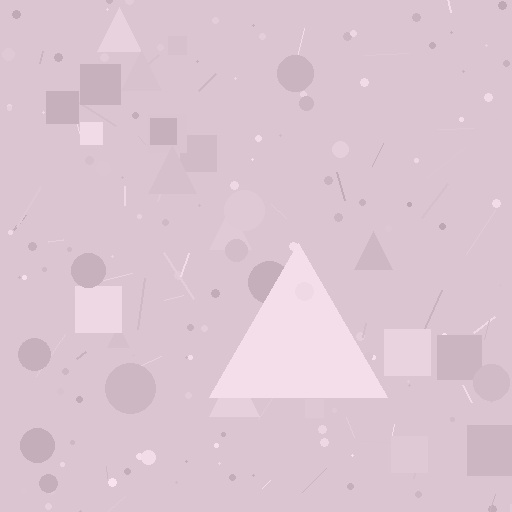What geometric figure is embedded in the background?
A triangle is embedded in the background.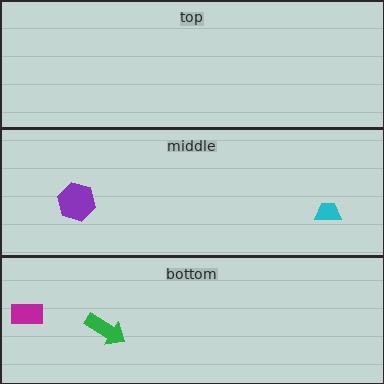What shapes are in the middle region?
The cyan trapezoid, the purple hexagon.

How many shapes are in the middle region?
2.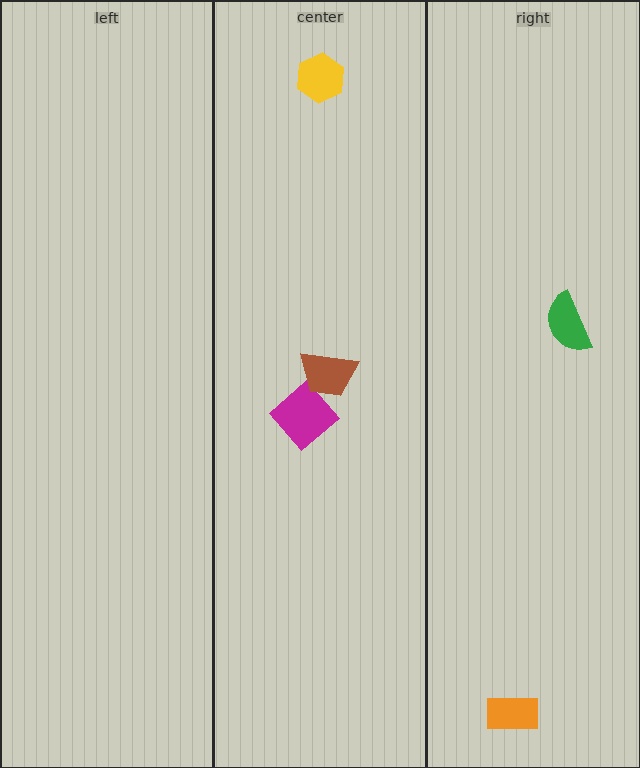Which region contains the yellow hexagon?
The center region.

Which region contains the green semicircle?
The right region.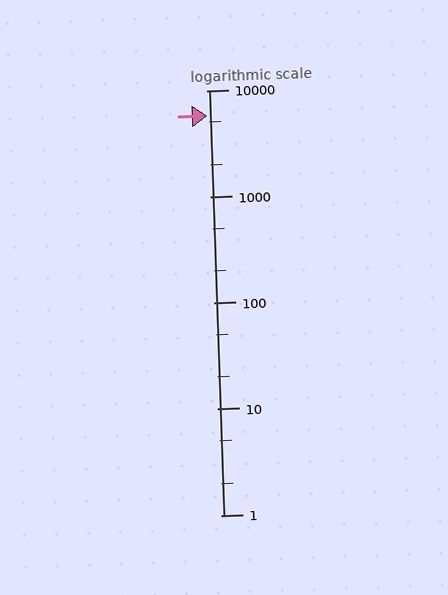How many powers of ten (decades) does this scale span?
The scale spans 4 decades, from 1 to 10000.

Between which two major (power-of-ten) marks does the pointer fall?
The pointer is between 1000 and 10000.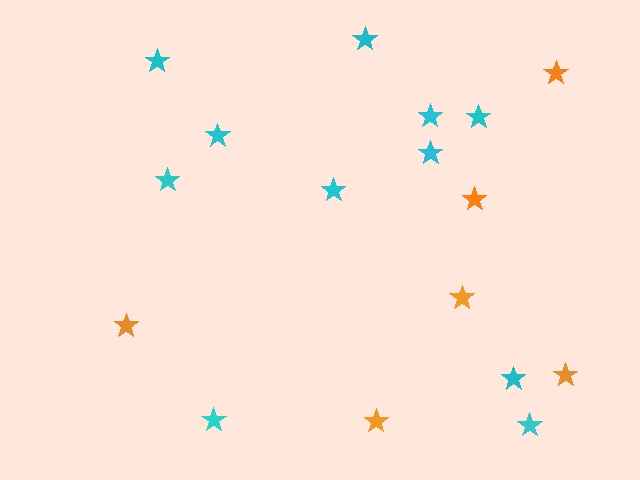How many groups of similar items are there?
There are 2 groups: one group of cyan stars (11) and one group of orange stars (6).